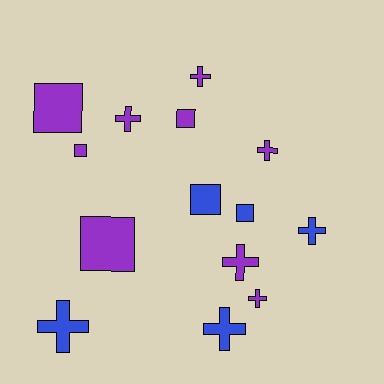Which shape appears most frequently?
Cross, with 8 objects.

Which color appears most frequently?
Purple, with 9 objects.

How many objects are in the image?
There are 14 objects.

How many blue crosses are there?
There are 3 blue crosses.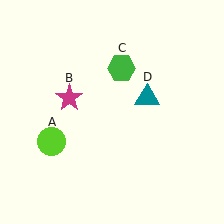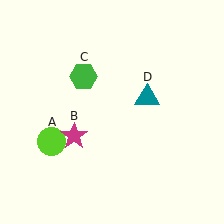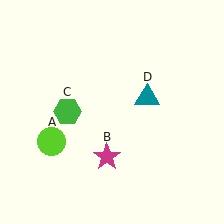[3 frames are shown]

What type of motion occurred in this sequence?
The magenta star (object B), green hexagon (object C) rotated counterclockwise around the center of the scene.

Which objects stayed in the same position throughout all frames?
Lime circle (object A) and teal triangle (object D) remained stationary.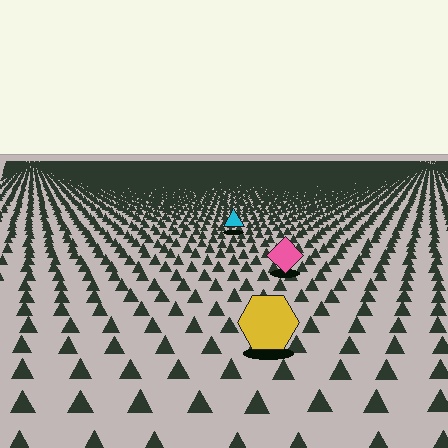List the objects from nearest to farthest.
From nearest to farthest: the yellow hexagon, the pink diamond, the cyan triangle.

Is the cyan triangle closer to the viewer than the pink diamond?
No. The pink diamond is closer — you can tell from the texture gradient: the ground texture is coarser near it.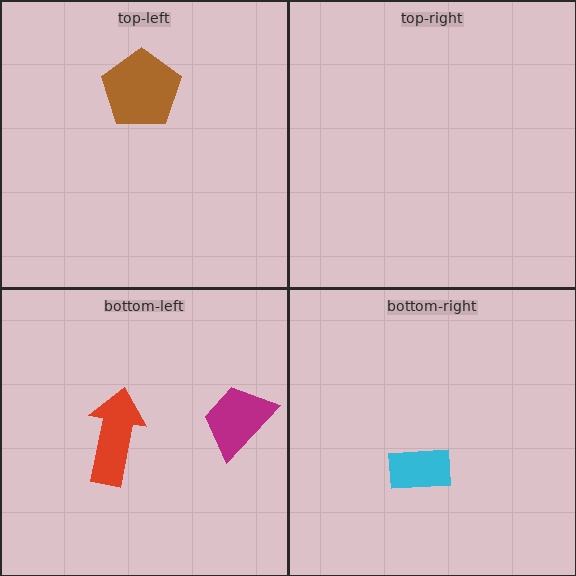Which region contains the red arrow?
The bottom-left region.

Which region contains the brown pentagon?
The top-left region.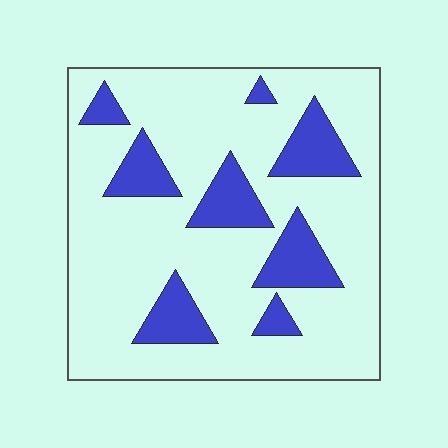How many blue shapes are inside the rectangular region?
8.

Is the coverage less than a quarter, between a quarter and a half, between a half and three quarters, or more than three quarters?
Less than a quarter.